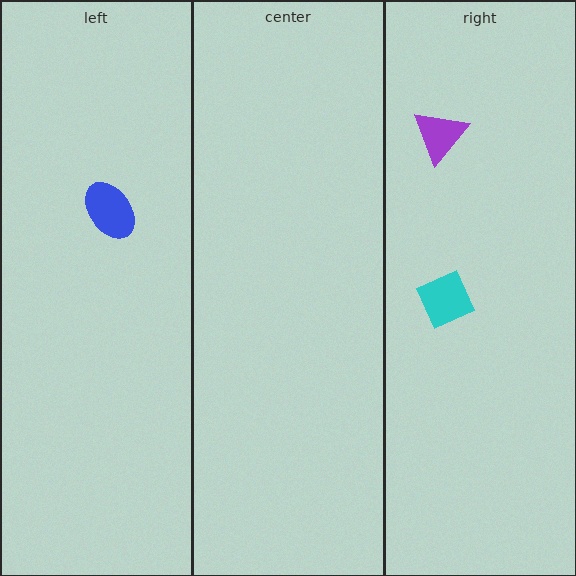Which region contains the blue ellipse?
The left region.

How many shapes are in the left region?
1.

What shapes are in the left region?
The blue ellipse.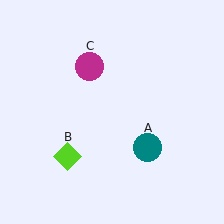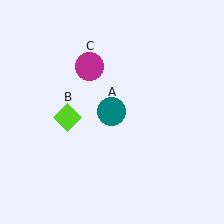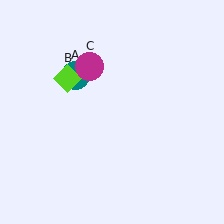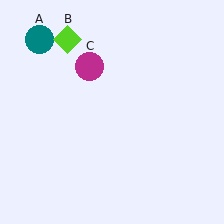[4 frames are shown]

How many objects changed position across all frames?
2 objects changed position: teal circle (object A), lime diamond (object B).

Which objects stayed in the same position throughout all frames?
Magenta circle (object C) remained stationary.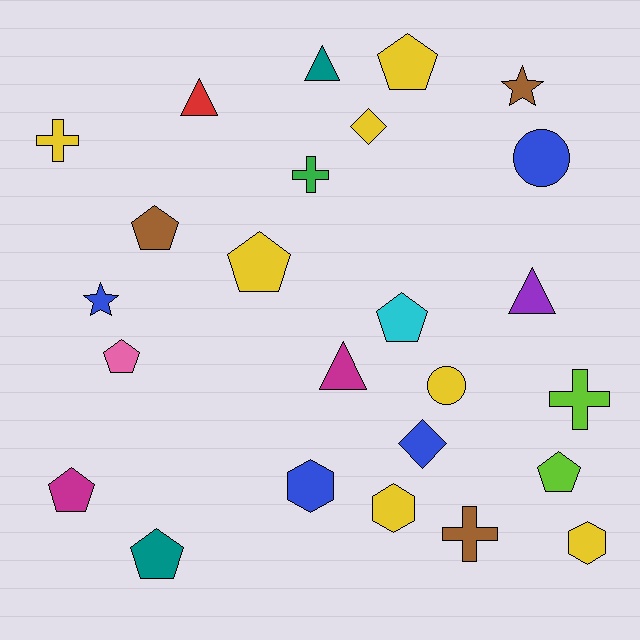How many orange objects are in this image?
There are no orange objects.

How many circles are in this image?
There are 2 circles.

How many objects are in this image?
There are 25 objects.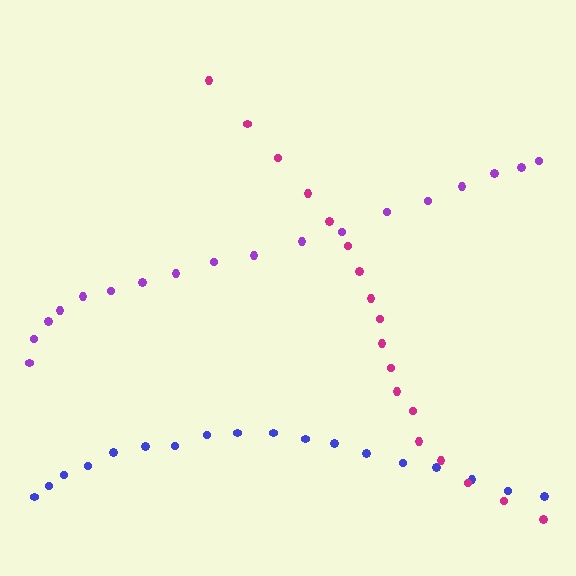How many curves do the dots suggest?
There are 3 distinct paths.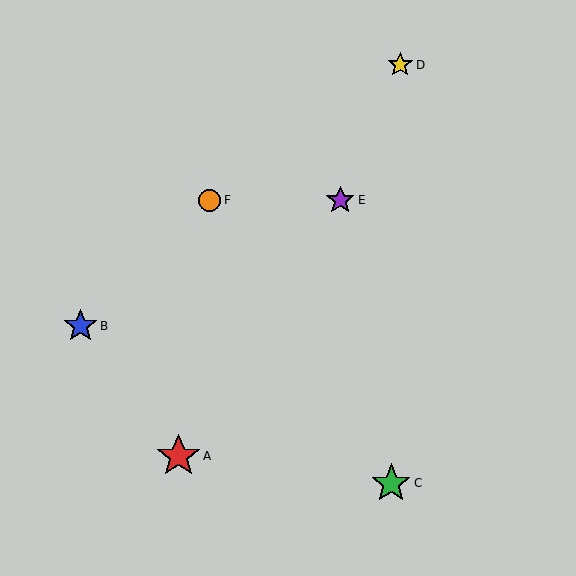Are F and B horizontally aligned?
No, F is at y≈200 and B is at y≈326.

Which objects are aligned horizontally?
Objects E, F are aligned horizontally.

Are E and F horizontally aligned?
Yes, both are at y≈200.